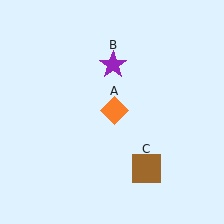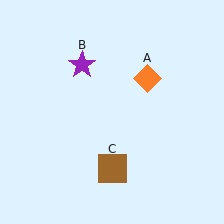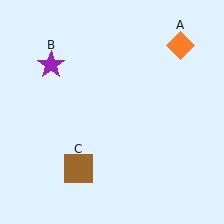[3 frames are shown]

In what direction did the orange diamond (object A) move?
The orange diamond (object A) moved up and to the right.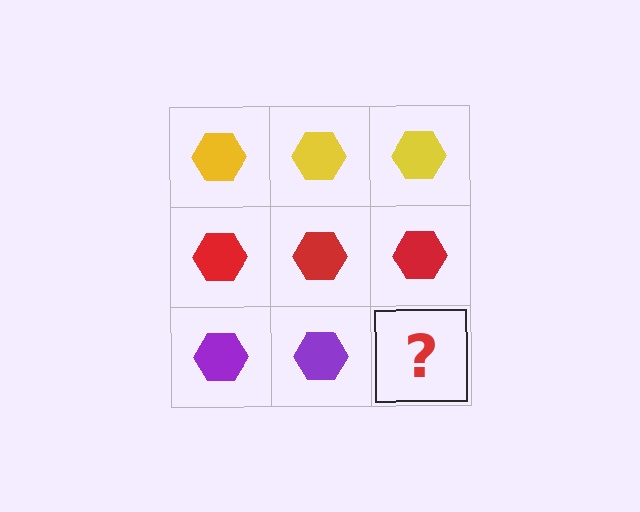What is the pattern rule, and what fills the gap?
The rule is that each row has a consistent color. The gap should be filled with a purple hexagon.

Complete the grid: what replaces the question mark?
The question mark should be replaced with a purple hexagon.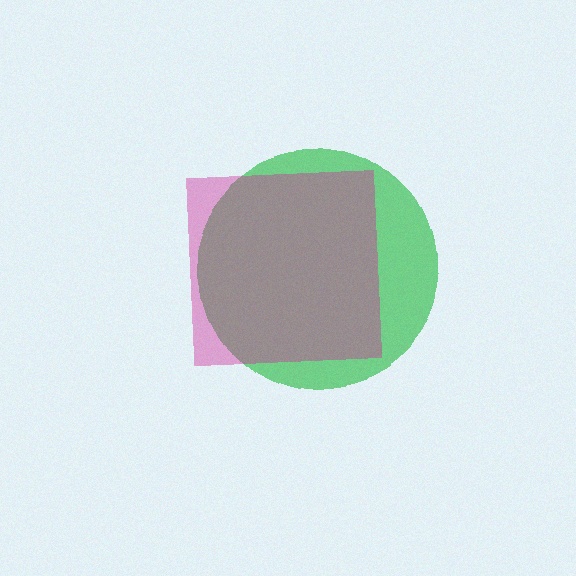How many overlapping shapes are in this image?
There are 2 overlapping shapes in the image.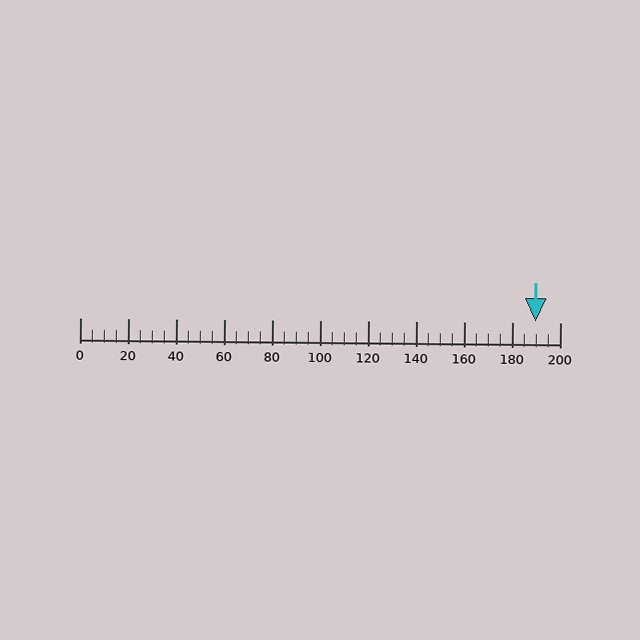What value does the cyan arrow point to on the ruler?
The cyan arrow points to approximately 190.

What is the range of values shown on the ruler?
The ruler shows values from 0 to 200.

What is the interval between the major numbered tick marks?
The major tick marks are spaced 20 units apart.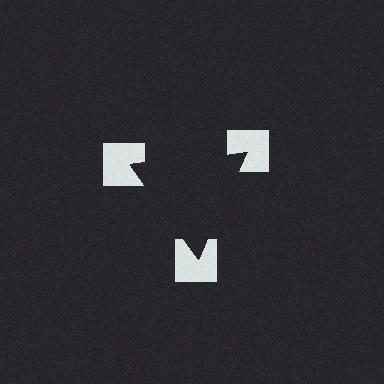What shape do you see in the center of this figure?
An illusory triangle — its edges are inferred from the aligned wedge cuts in the notched squares, not physically drawn.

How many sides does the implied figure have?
3 sides.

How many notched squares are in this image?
There are 3 — one at each vertex of the illusory triangle.